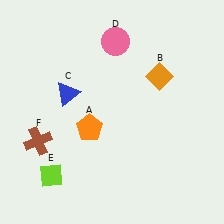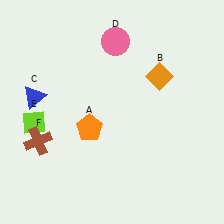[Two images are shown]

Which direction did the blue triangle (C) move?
The blue triangle (C) moved left.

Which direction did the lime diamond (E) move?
The lime diamond (E) moved up.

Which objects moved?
The objects that moved are: the blue triangle (C), the lime diamond (E).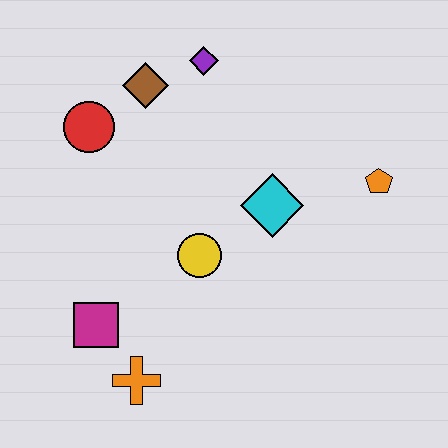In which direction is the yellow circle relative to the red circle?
The yellow circle is below the red circle.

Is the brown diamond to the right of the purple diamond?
No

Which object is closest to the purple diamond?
The brown diamond is closest to the purple diamond.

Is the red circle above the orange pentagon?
Yes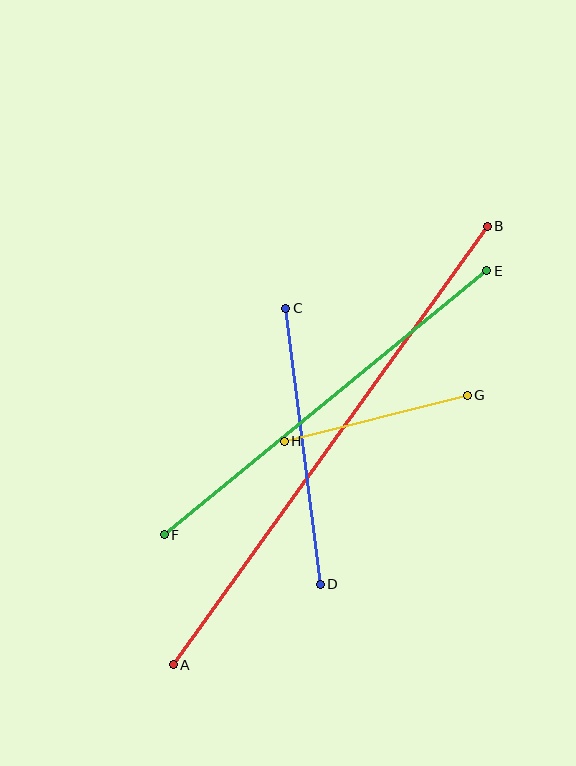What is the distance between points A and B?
The distance is approximately 540 pixels.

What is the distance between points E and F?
The distance is approximately 417 pixels.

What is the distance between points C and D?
The distance is approximately 278 pixels.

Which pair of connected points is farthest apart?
Points A and B are farthest apart.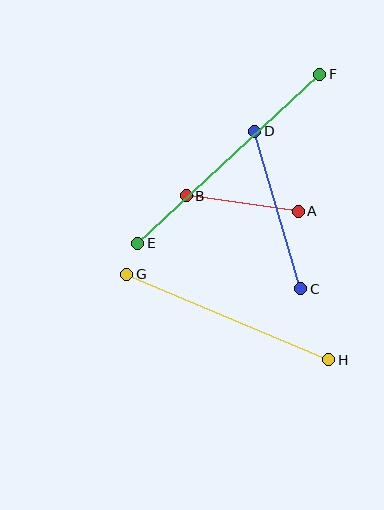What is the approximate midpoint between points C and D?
The midpoint is at approximately (278, 210) pixels.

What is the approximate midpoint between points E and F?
The midpoint is at approximately (229, 159) pixels.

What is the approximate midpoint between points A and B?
The midpoint is at approximately (242, 204) pixels.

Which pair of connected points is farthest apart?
Points E and F are farthest apart.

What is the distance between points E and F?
The distance is approximately 249 pixels.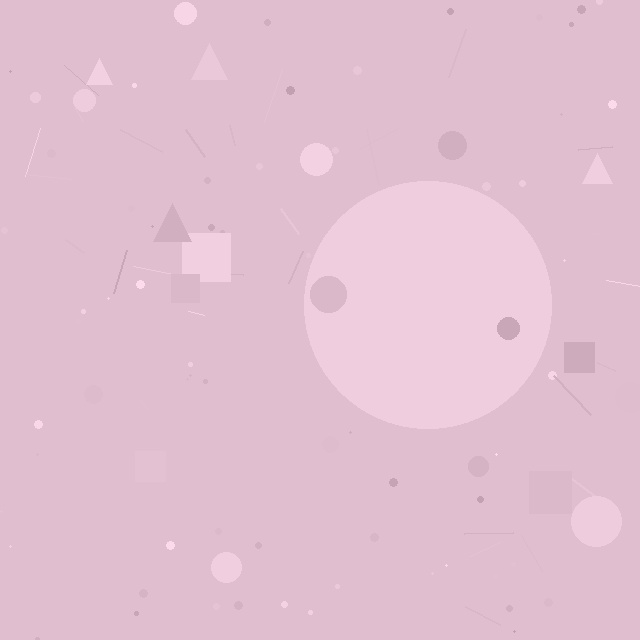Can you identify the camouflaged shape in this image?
The camouflaged shape is a circle.